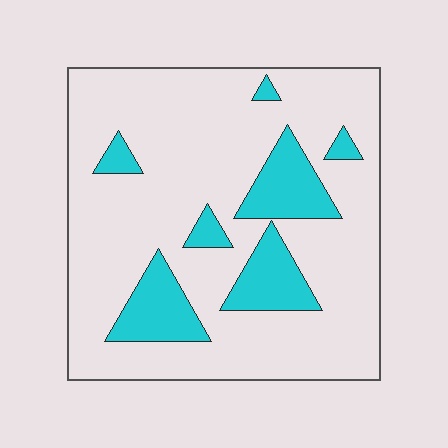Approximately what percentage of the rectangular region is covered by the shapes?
Approximately 20%.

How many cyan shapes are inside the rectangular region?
7.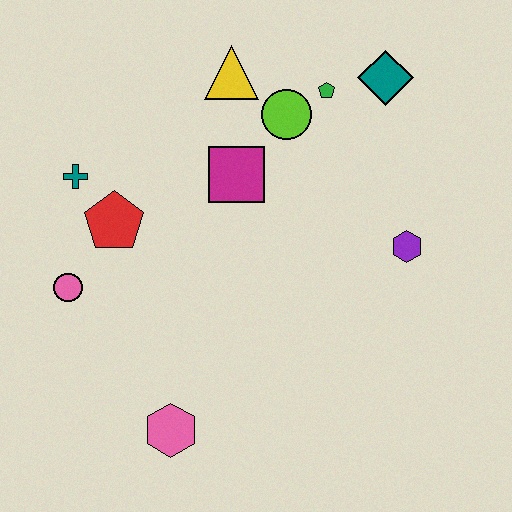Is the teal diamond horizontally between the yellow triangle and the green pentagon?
No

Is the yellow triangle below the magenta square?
No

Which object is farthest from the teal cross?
The purple hexagon is farthest from the teal cross.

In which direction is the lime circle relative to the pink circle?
The lime circle is to the right of the pink circle.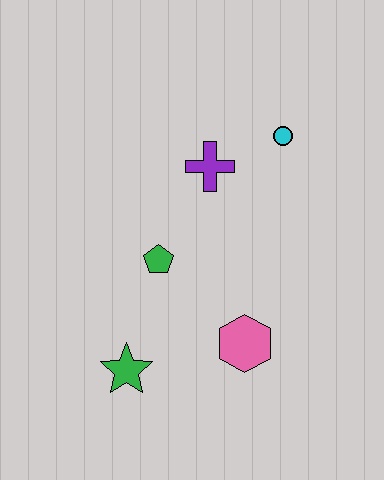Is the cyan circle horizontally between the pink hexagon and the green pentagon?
No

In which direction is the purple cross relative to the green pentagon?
The purple cross is above the green pentagon.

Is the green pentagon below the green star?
No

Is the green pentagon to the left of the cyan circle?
Yes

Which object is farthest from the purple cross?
The green star is farthest from the purple cross.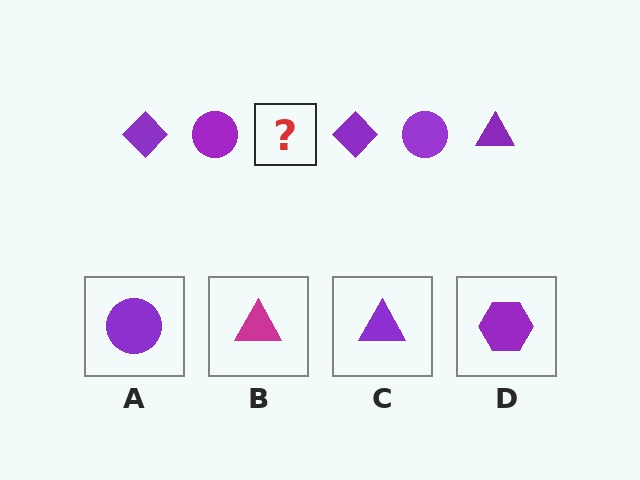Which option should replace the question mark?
Option C.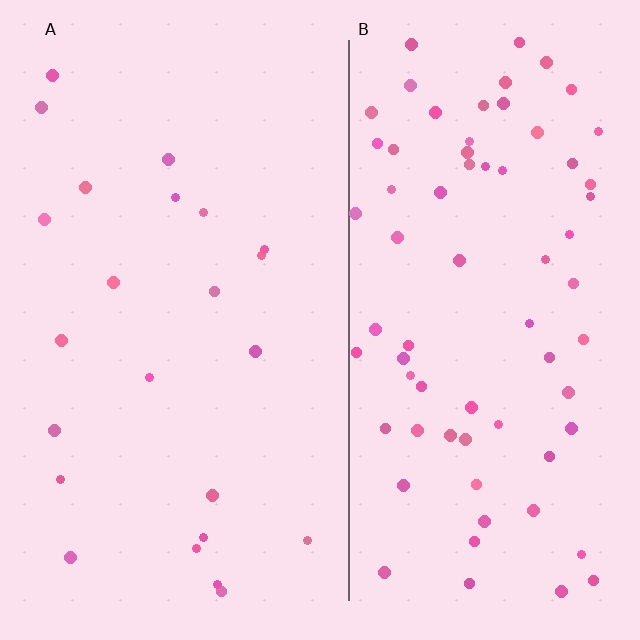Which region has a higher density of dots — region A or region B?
B (the right).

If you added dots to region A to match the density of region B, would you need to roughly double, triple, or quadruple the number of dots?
Approximately triple.